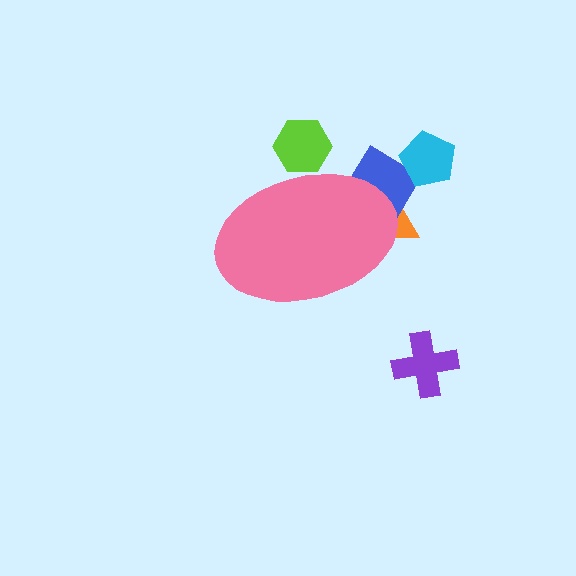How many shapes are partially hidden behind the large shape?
4 shapes are partially hidden.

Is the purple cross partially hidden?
No, the purple cross is fully visible.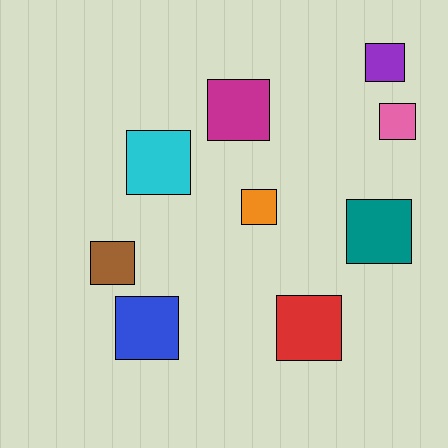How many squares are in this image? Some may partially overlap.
There are 9 squares.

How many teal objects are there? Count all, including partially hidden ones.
There is 1 teal object.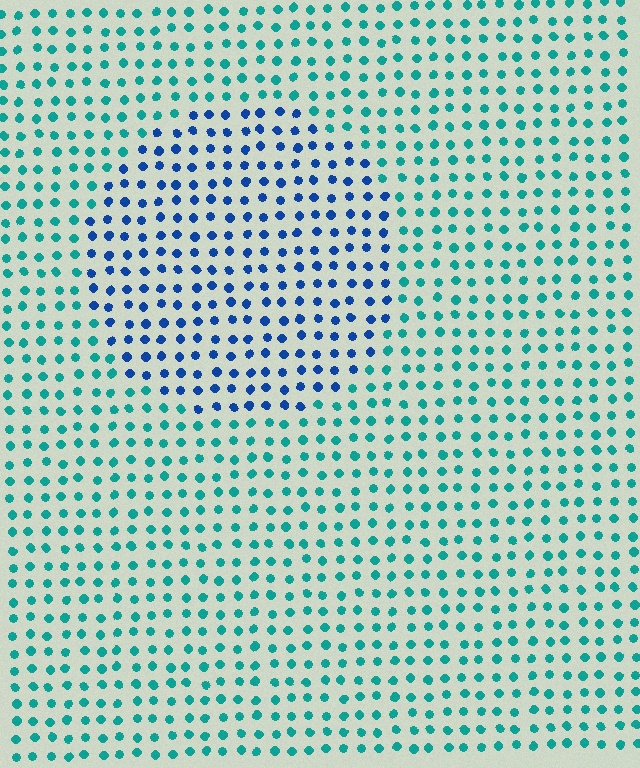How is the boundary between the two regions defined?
The boundary is defined purely by a slight shift in hue (about 44 degrees). Spacing, size, and orientation are identical on both sides.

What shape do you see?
I see a circle.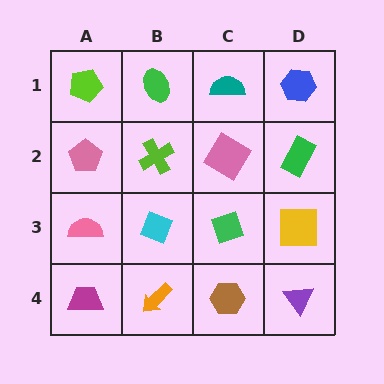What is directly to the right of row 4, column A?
An orange arrow.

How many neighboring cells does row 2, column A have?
3.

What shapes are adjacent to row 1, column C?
A pink diamond (row 2, column C), a green ellipse (row 1, column B), a blue hexagon (row 1, column D).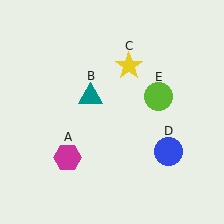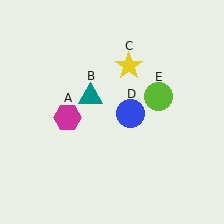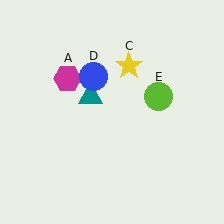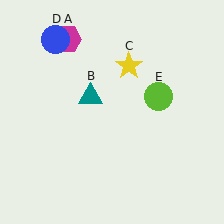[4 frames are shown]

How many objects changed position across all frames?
2 objects changed position: magenta hexagon (object A), blue circle (object D).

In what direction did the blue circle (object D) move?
The blue circle (object D) moved up and to the left.